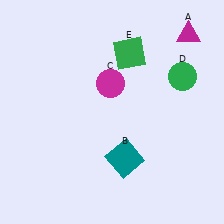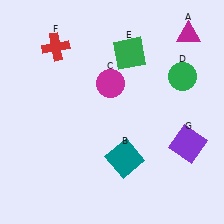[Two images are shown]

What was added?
A red cross (F), a purple square (G) were added in Image 2.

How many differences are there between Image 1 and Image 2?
There are 2 differences between the two images.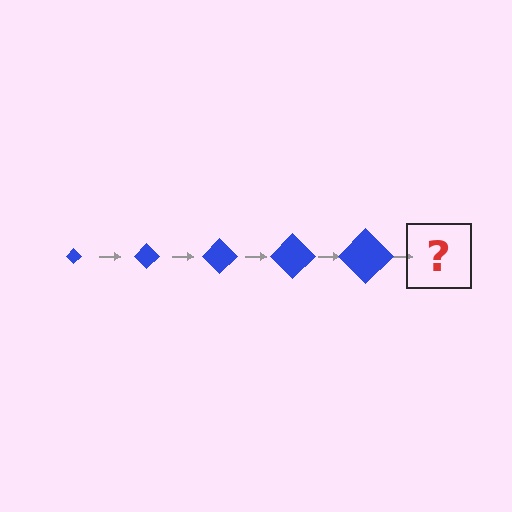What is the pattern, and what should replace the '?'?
The pattern is that the diamond gets progressively larger each step. The '?' should be a blue diamond, larger than the previous one.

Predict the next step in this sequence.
The next step is a blue diamond, larger than the previous one.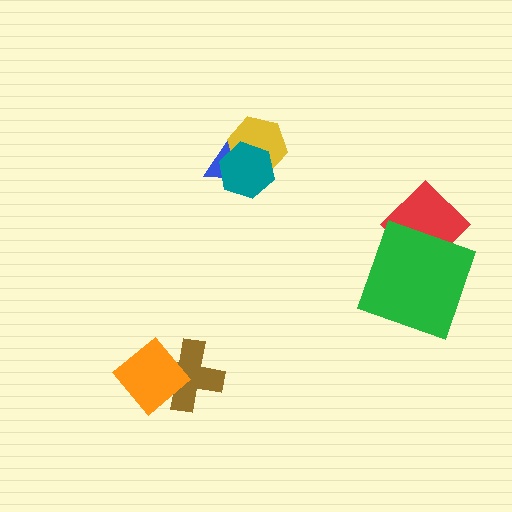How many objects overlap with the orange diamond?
1 object overlaps with the orange diamond.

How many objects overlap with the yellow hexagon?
2 objects overlap with the yellow hexagon.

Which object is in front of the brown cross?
The orange diamond is in front of the brown cross.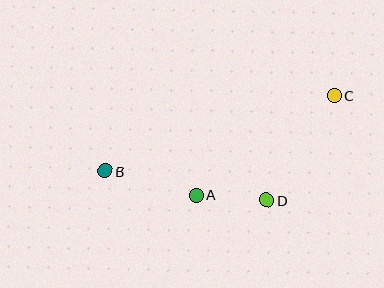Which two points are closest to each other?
Points A and D are closest to each other.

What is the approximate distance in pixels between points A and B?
The distance between A and B is approximately 94 pixels.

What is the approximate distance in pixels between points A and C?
The distance between A and C is approximately 170 pixels.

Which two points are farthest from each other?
Points B and C are farthest from each other.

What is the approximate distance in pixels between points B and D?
The distance between B and D is approximately 164 pixels.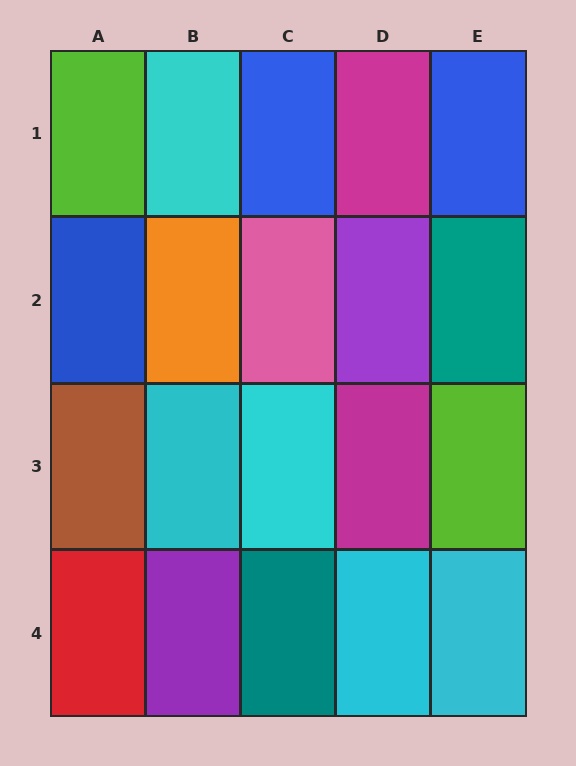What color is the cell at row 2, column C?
Pink.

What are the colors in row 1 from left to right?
Lime, cyan, blue, magenta, blue.